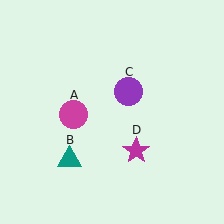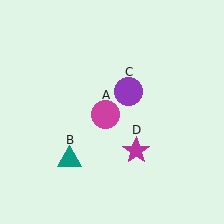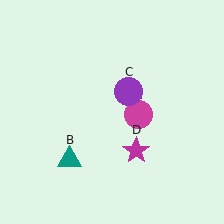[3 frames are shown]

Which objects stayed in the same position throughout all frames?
Teal triangle (object B) and purple circle (object C) and magenta star (object D) remained stationary.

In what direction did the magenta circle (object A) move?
The magenta circle (object A) moved right.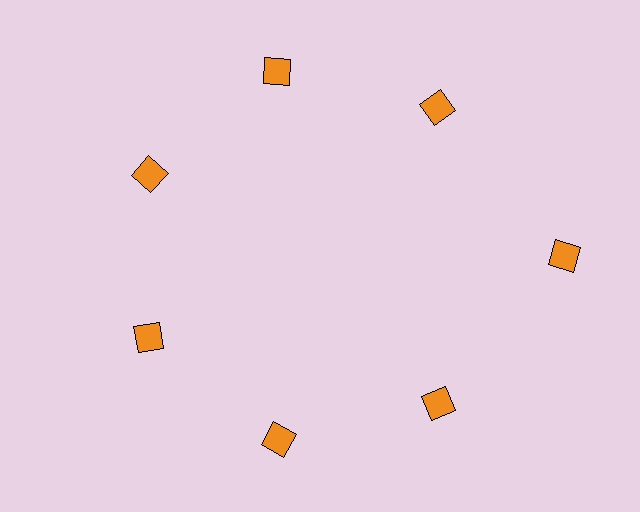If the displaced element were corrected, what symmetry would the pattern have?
It would have 7-fold rotational symmetry — the pattern would map onto itself every 51 degrees.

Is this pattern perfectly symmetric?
No. The 7 orange squares are arranged in a ring, but one element near the 3 o'clock position is pushed outward from the center, breaking the 7-fold rotational symmetry.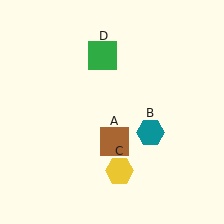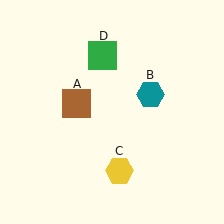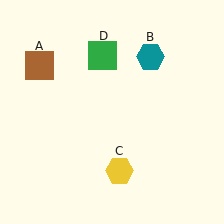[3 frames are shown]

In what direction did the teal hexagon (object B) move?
The teal hexagon (object B) moved up.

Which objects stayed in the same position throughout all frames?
Yellow hexagon (object C) and green square (object D) remained stationary.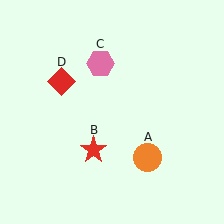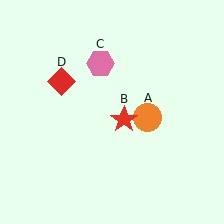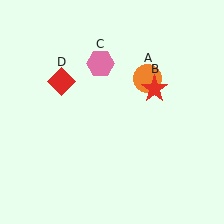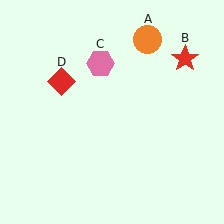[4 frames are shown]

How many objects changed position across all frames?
2 objects changed position: orange circle (object A), red star (object B).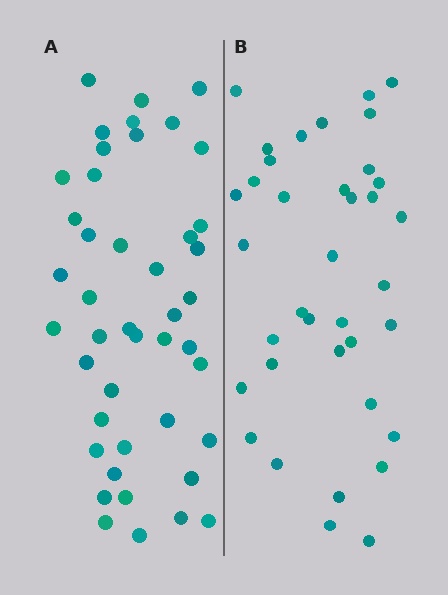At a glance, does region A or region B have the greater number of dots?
Region A (the left region) has more dots.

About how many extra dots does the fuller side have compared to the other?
Region A has roughly 8 or so more dots than region B.